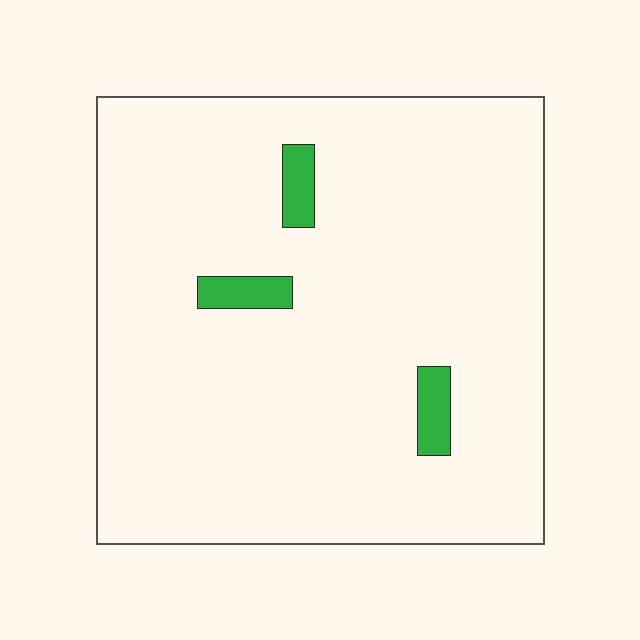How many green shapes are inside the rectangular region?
3.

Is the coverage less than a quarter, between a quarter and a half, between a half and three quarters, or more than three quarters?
Less than a quarter.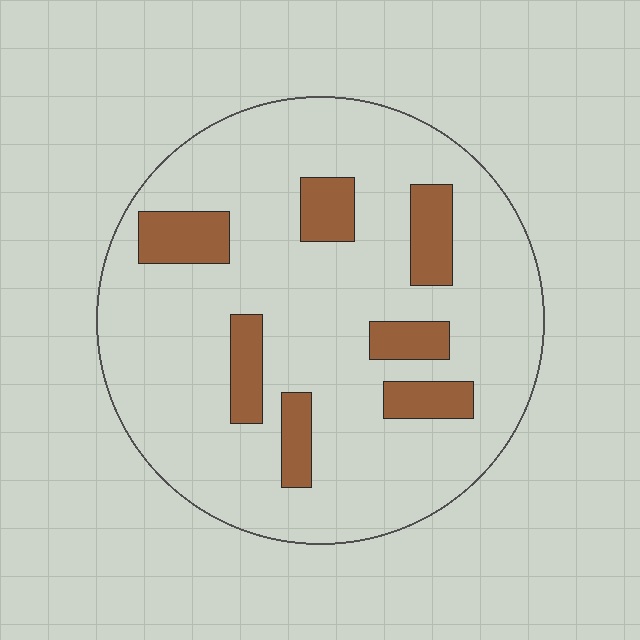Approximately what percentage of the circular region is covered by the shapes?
Approximately 15%.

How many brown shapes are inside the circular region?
7.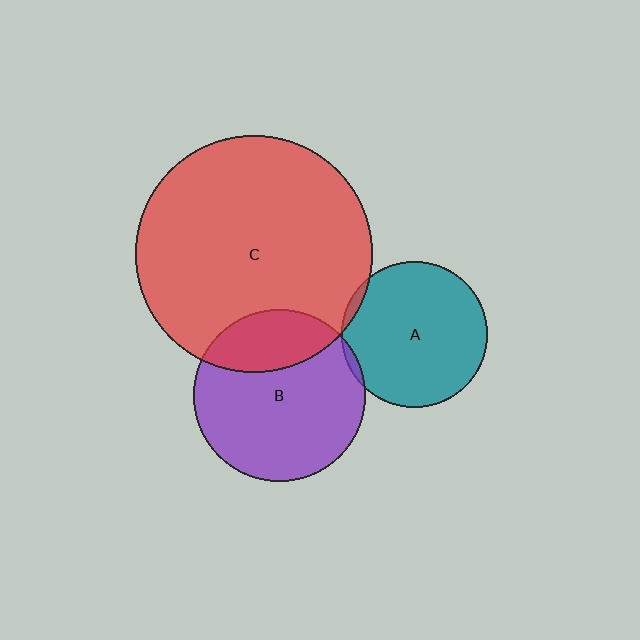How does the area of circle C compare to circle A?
Approximately 2.6 times.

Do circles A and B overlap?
Yes.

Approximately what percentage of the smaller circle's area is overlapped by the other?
Approximately 5%.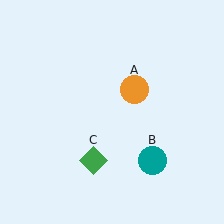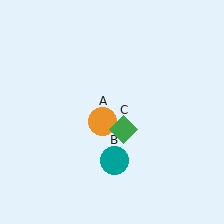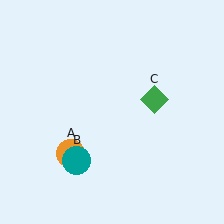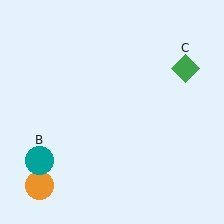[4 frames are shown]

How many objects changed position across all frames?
3 objects changed position: orange circle (object A), teal circle (object B), green diamond (object C).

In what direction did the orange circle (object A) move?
The orange circle (object A) moved down and to the left.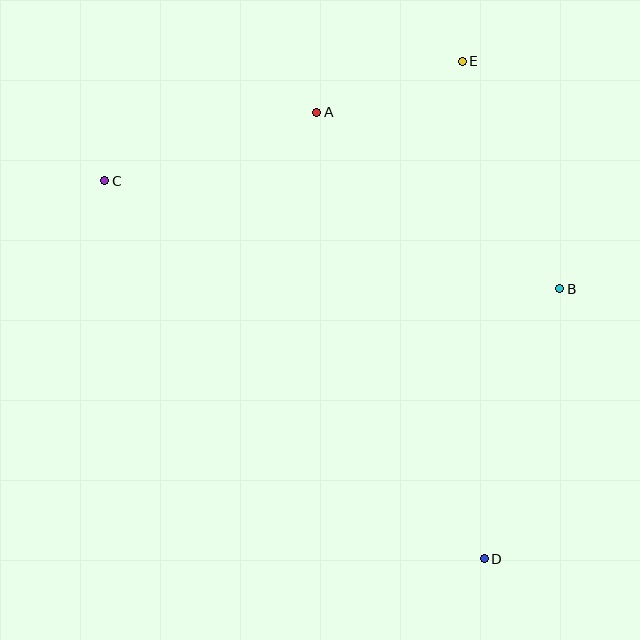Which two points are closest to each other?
Points A and E are closest to each other.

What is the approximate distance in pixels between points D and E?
The distance between D and E is approximately 498 pixels.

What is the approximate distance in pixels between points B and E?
The distance between B and E is approximately 248 pixels.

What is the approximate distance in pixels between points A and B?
The distance between A and B is approximately 300 pixels.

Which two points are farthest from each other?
Points C and D are farthest from each other.